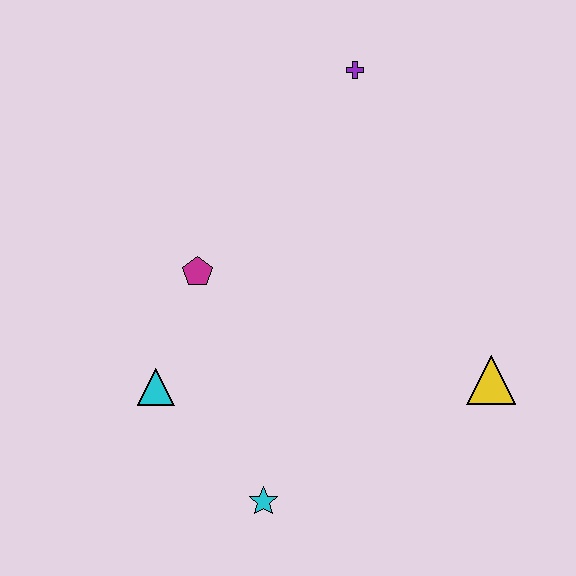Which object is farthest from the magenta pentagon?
The yellow triangle is farthest from the magenta pentagon.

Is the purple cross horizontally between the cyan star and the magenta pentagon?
No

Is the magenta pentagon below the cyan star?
No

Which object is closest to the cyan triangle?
The magenta pentagon is closest to the cyan triangle.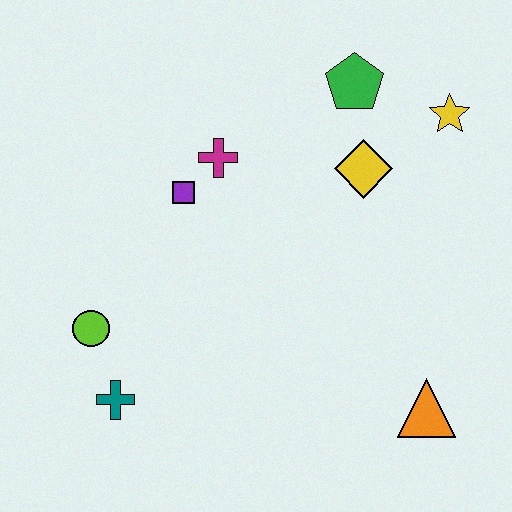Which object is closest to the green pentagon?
The yellow diamond is closest to the green pentagon.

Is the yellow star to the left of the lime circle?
No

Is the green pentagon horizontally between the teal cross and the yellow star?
Yes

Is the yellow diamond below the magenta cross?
Yes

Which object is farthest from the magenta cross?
The orange triangle is farthest from the magenta cross.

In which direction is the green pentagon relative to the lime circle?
The green pentagon is to the right of the lime circle.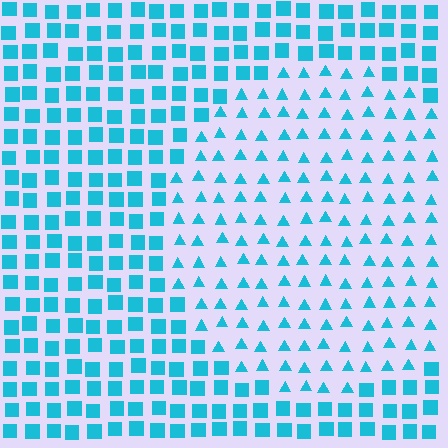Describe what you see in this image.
The image is filled with small cyan elements arranged in a uniform grid. A circle-shaped region contains triangles, while the surrounding area contains squares. The boundary is defined purely by the change in element shape.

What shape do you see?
I see a circle.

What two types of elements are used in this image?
The image uses triangles inside the circle region and squares outside it.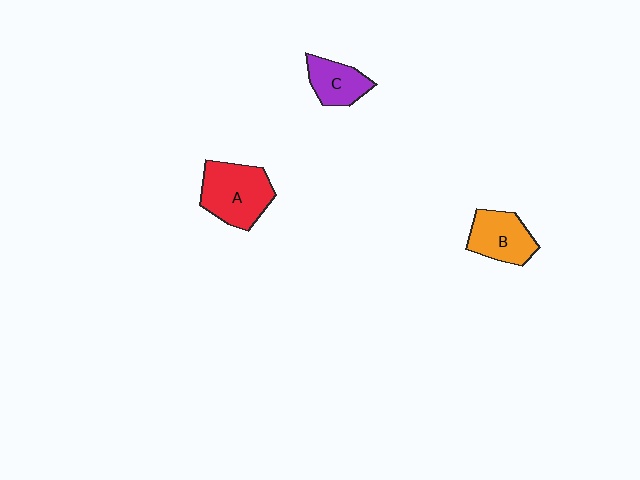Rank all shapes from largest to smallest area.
From largest to smallest: A (red), B (orange), C (purple).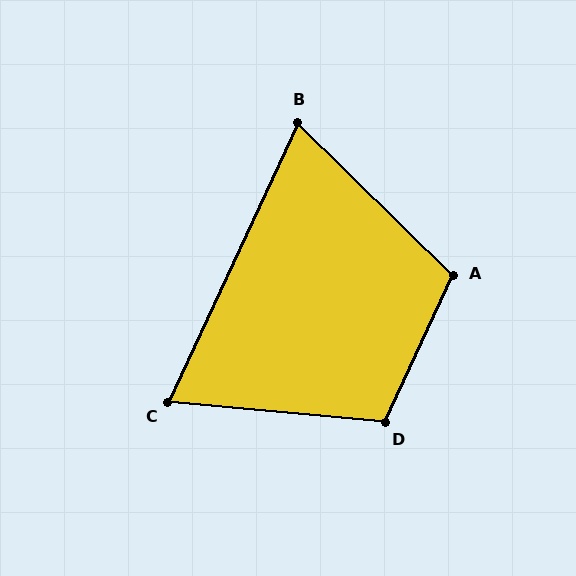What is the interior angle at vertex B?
Approximately 70 degrees (acute).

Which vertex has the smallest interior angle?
C, at approximately 70 degrees.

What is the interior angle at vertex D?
Approximately 110 degrees (obtuse).